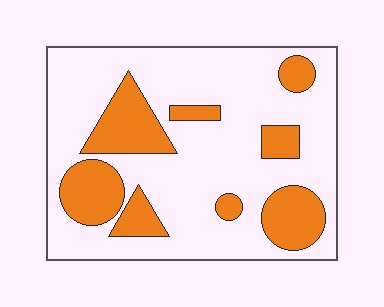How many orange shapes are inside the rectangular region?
8.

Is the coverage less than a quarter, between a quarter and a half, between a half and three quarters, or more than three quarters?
Between a quarter and a half.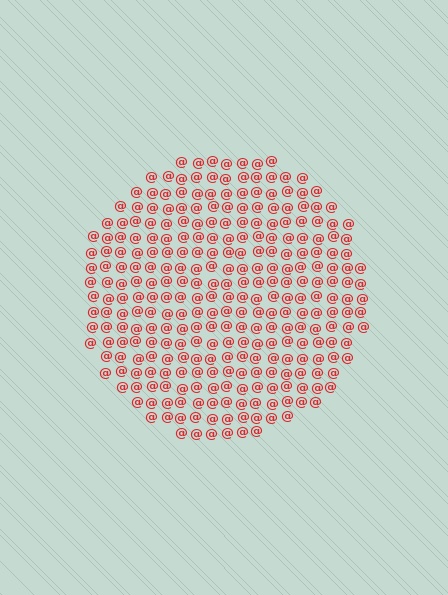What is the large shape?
The large shape is a circle.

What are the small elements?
The small elements are at signs.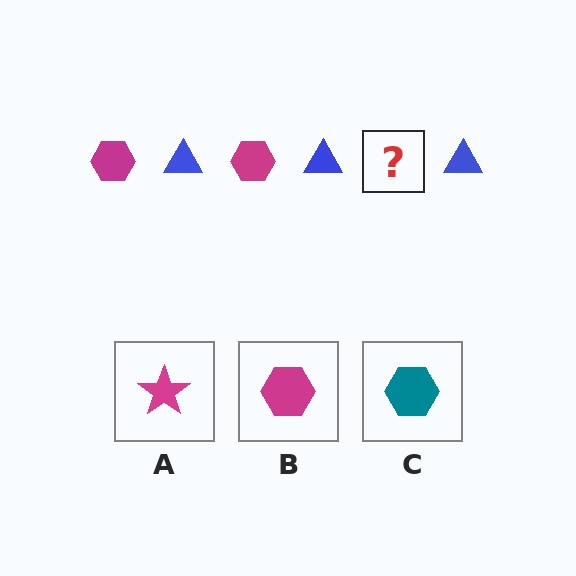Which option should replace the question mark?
Option B.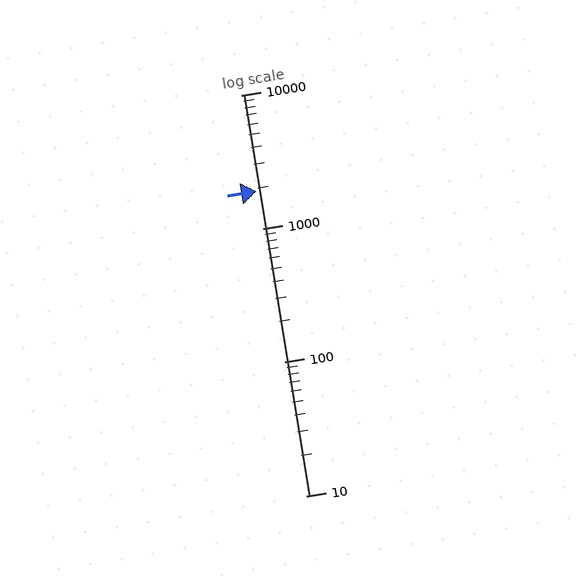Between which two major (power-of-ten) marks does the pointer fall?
The pointer is between 1000 and 10000.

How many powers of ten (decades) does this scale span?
The scale spans 3 decades, from 10 to 10000.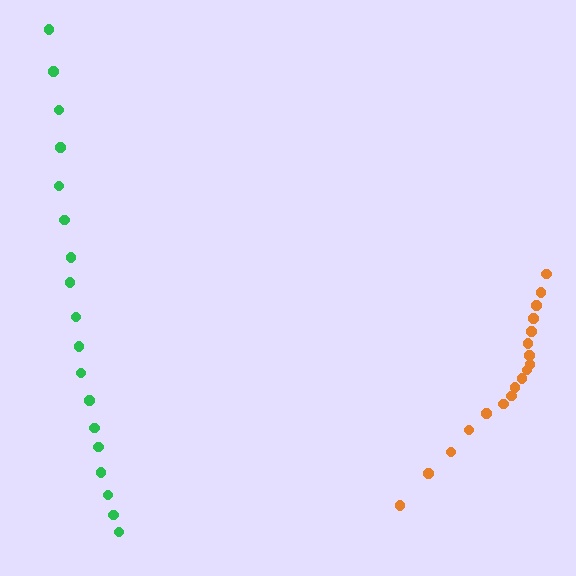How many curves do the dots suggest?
There are 2 distinct paths.